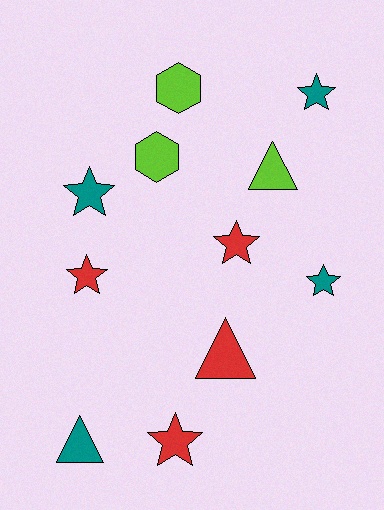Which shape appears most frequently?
Star, with 6 objects.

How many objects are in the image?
There are 11 objects.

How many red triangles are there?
There is 1 red triangle.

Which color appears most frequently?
Teal, with 4 objects.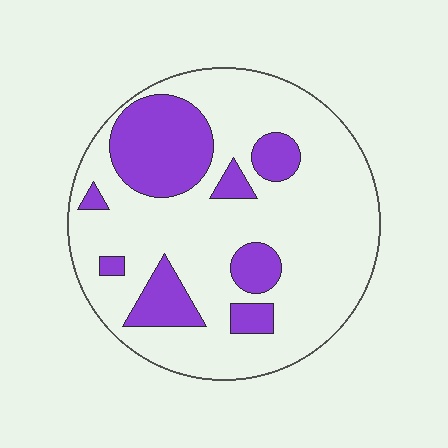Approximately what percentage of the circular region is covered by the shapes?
Approximately 25%.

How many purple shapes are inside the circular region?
8.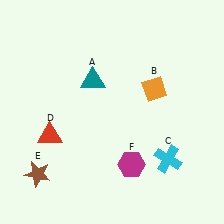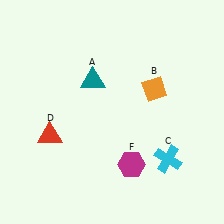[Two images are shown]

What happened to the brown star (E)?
The brown star (E) was removed in Image 2. It was in the bottom-left area of Image 1.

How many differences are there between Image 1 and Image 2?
There is 1 difference between the two images.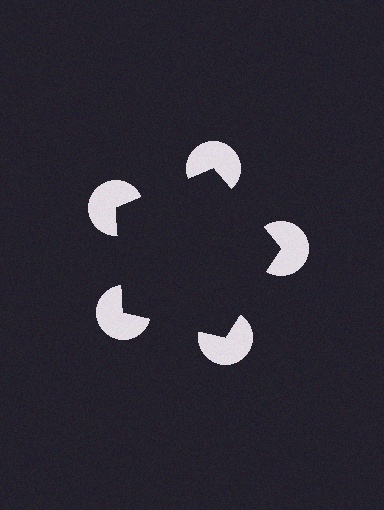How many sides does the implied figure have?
5 sides.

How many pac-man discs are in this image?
There are 5 — one at each vertex of the illusory pentagon.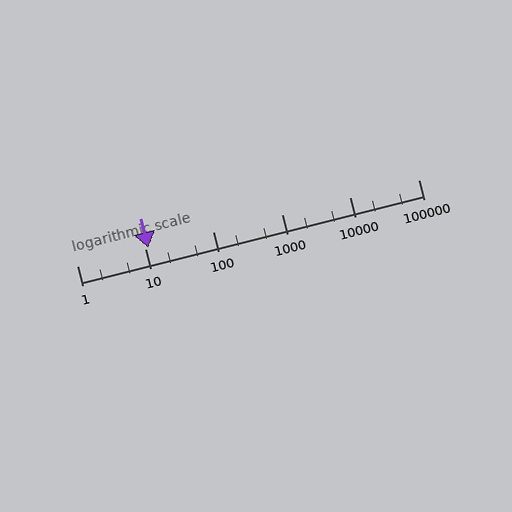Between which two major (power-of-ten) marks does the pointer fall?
The pointer is between 10 and 100.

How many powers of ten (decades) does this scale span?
The scale spans 5 decades, from 1 to 100000.